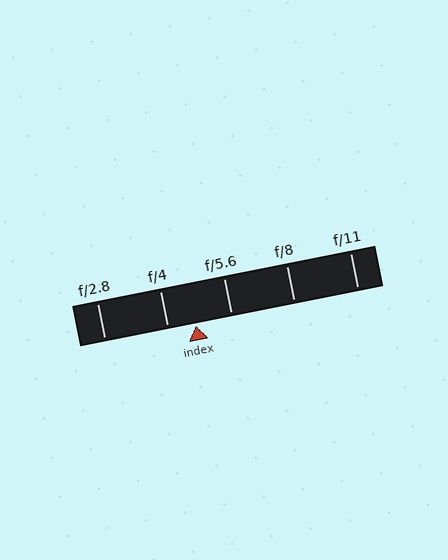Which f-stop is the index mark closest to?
The index mark is closest to f/4.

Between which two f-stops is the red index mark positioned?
The index mark is between f/4 and f/5.6.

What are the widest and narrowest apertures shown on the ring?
The widest aperture shown is f/2.8 and the narrowest is f/11.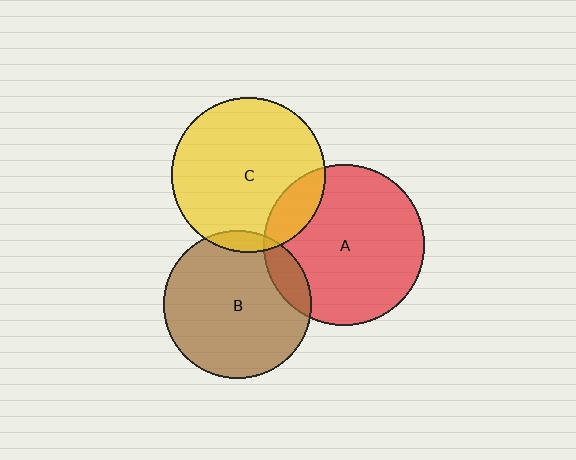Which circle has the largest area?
Circle A (red).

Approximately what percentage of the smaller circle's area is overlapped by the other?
Approximately 15%.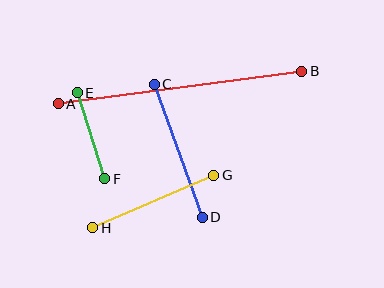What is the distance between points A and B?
The distance is approximately 246 pixels.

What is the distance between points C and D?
The distance is approximately 141 pixels.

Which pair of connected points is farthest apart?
Points A and B are farthest apart.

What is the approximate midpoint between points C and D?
The midpoint is at approximately (178, 151) pixels.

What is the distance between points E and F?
The distance is approximately 90 pixels.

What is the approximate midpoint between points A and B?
The midpoint is at approximately (180, 88) pixels.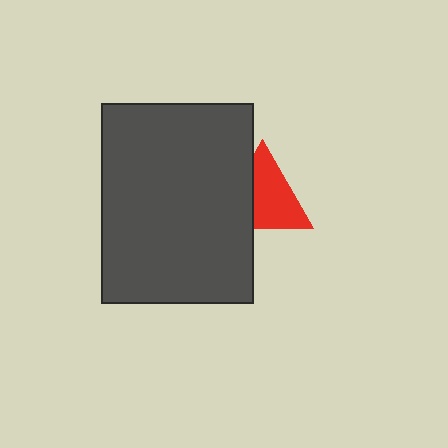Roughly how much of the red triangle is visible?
Most of it is visible (roughly 66%).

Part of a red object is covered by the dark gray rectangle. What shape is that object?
It is a triangle.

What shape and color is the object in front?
The object in front is a dark gray rectangle.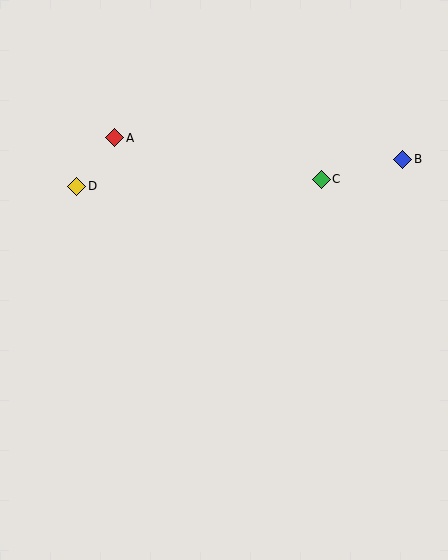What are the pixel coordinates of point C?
Point C is at (321, 179).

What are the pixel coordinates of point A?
Point A is at (115, 138).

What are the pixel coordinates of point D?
Point D is at (77, 186).